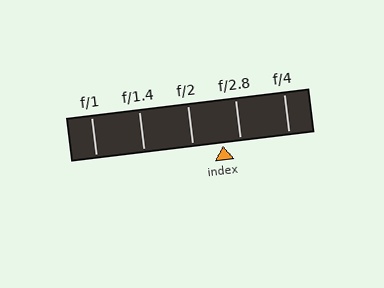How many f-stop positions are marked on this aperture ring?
There are 5 f-stop positions marked.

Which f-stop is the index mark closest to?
The index mark is closest to f/2.8.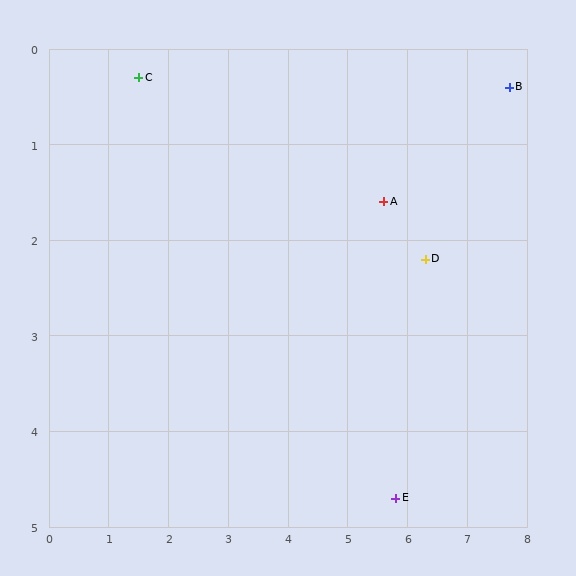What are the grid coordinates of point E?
Point E is at approximately (5.8, 4.7).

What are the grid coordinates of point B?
Point B is at approximately (7.7, 0.4).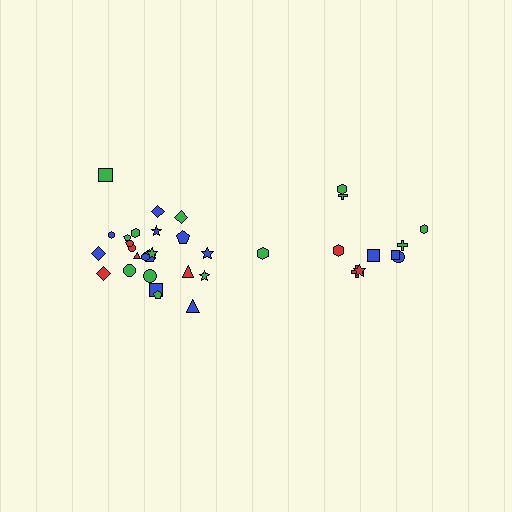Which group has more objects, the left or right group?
The left group.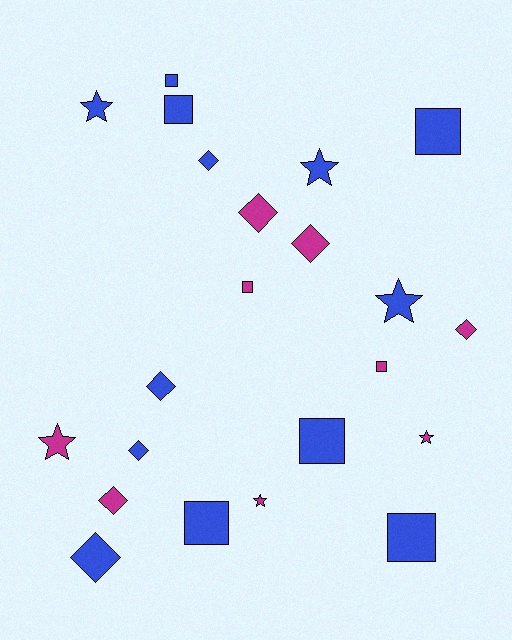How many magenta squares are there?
There are 2 magenta squares.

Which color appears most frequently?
Blue, with 13 objects.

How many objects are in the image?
There are 22 objects.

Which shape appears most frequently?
Diamond, with 8 objects.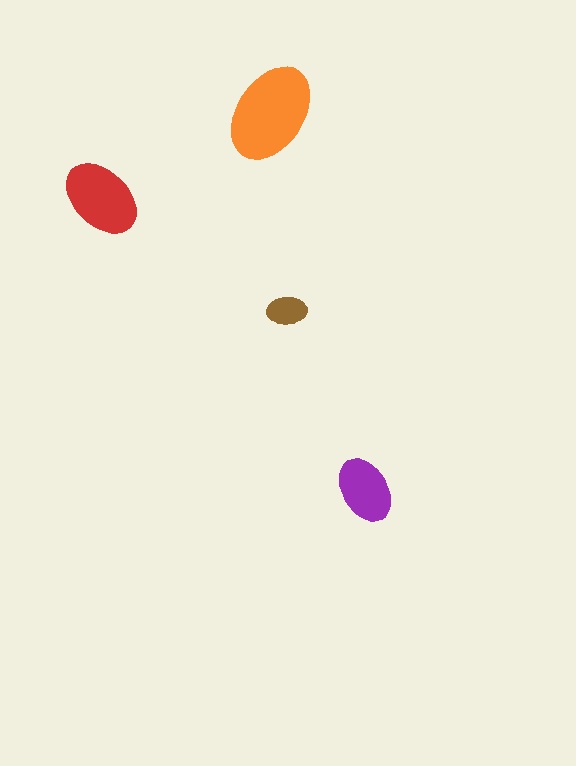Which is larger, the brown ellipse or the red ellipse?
The red one.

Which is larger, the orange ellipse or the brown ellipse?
The orange one.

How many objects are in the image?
There are 4 objects in the image.